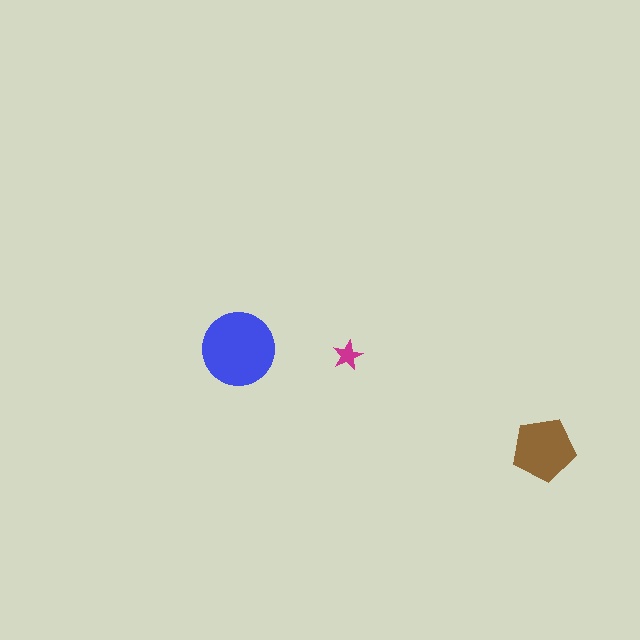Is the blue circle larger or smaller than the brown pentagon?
Larger.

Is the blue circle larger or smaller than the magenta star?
Larger.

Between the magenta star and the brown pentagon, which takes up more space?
The brown pentagon.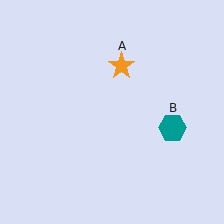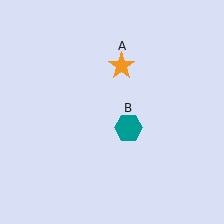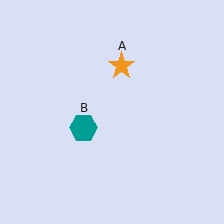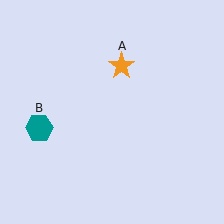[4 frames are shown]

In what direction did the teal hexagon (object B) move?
The teal hexagon (object B) moved left.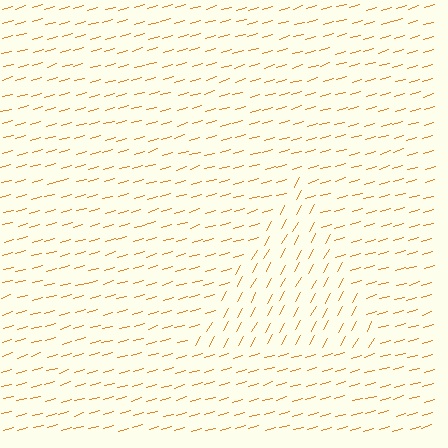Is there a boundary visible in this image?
Yes, there is a texture boundary formed by a change in line orientation.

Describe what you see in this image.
The image is filled with small orange line segments. A triangle region in the image has lines oriented differently from the surrounding lines, creating a visible texture boundary.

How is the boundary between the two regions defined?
The boundary is defined purely by a change in line orientation (approximately 45 degrees difference). All lines are the same color and thickness.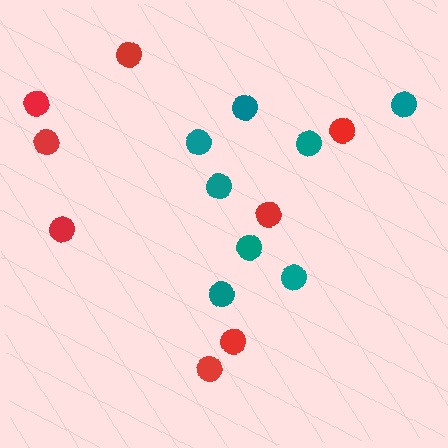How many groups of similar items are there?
There are 2 groups: one group of red circles (8) and one group of teal circles (8).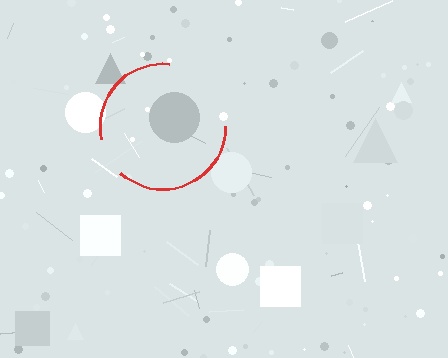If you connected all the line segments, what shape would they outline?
They would outline a circle.